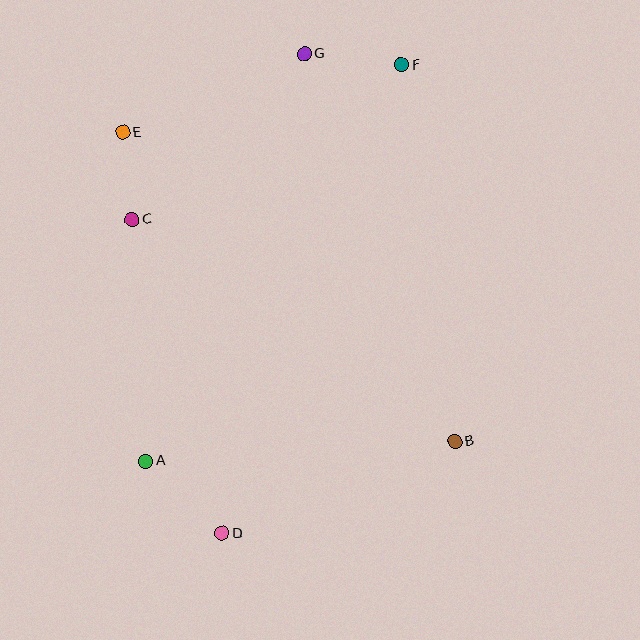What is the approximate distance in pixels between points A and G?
The distance between A and G is approximately 437 pixels.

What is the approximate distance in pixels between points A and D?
The distance between A and D is approximately 105 pixels.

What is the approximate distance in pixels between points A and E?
The distance between A and E is approximately 330 pixels.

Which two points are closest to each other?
Points C and E are closest to each other.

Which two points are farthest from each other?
Points D and F are farthest from each other.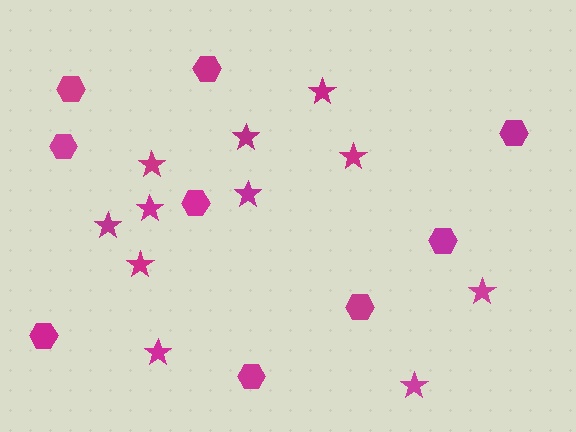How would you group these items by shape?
There are 2 groups: one group of stars (11) and one group of hexagons (9).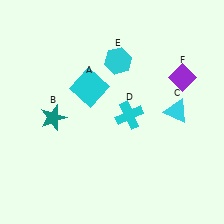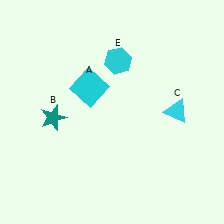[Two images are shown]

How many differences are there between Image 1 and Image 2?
There are 2 differences between the two images.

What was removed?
The cyan cross (D), the purple diamond (F) were removed in Image 2.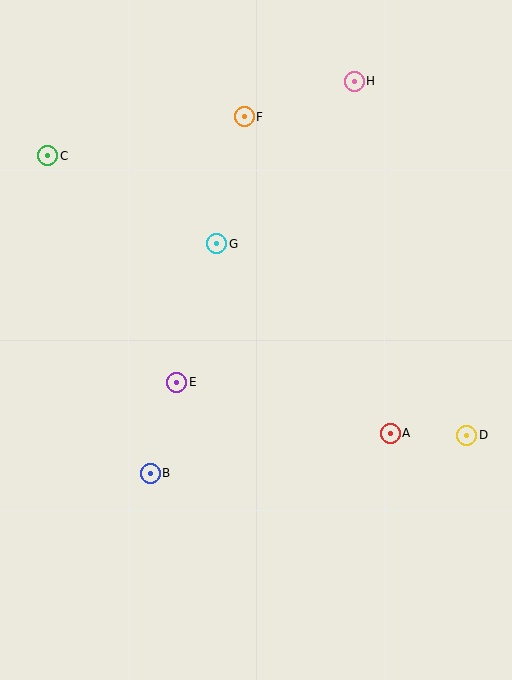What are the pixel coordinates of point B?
Point B is at (150, 473).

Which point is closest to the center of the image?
Point E at (177, 382) is closest to the center.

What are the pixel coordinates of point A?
Point A is at (390, 433).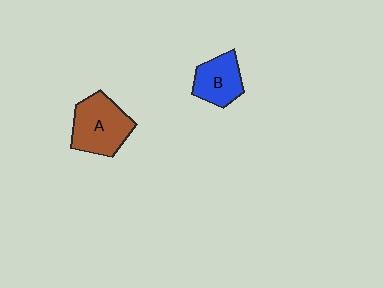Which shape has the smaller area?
Shape B (blue).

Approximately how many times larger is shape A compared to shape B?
Approximately 1.4 times.